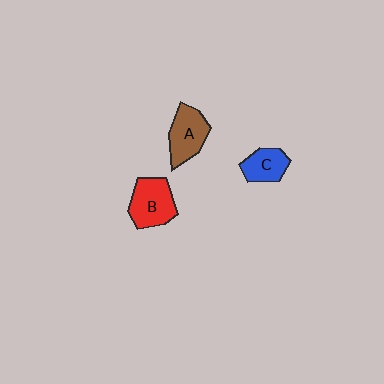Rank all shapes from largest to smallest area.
From largest to smallest: B (red), A (brown), C (blue).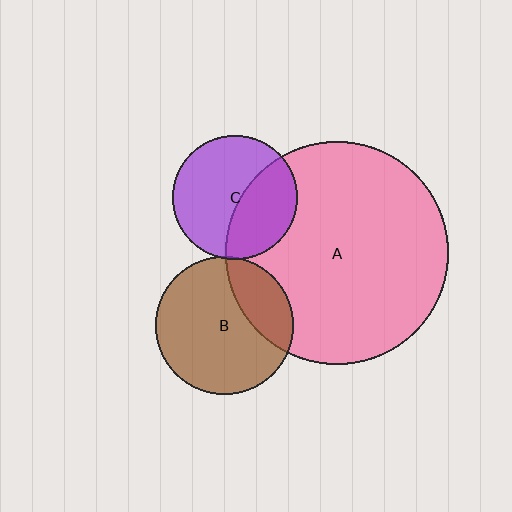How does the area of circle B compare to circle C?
Approximately 1.2 times.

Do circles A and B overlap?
Yes.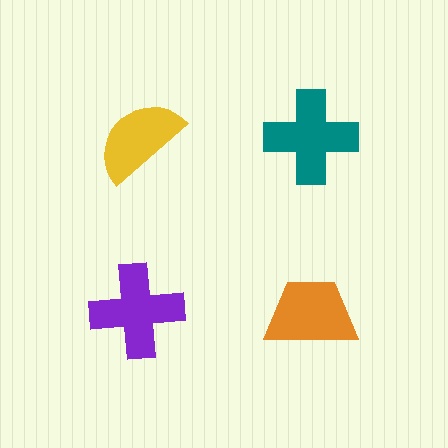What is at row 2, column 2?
An orange trapezoid.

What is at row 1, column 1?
A yellow semicircle.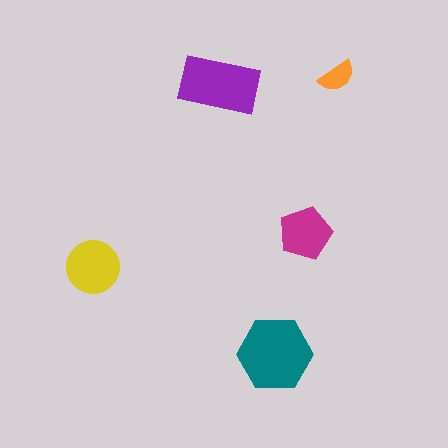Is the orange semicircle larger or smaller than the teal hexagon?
Smaller.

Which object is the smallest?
The orange semicircle.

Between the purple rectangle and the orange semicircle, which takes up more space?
The purple rectangle.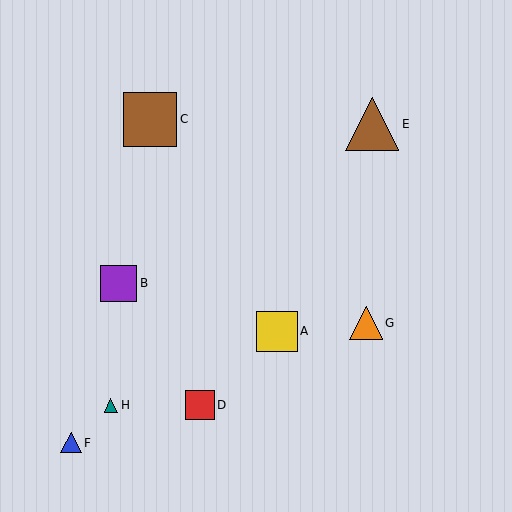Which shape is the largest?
The brown square (labeled C) is the largest.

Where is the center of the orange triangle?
The center of the orange triangle is at (366, 323).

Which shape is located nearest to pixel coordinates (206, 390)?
The red square (labeled D) at (200, 405) is nearest to that location.